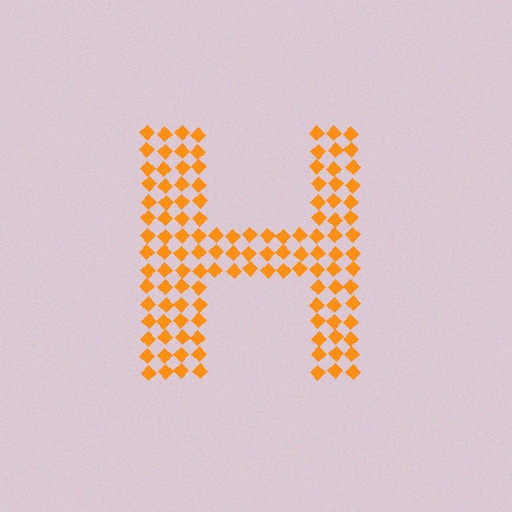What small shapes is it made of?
It is made of small diamonds.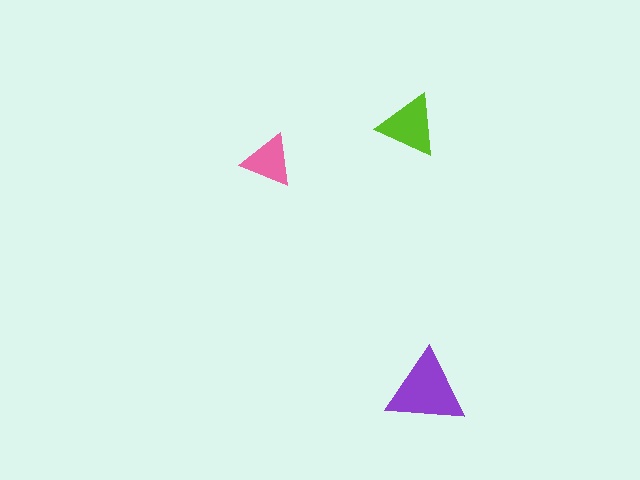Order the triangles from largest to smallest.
the purple one, the lime one, the pink one.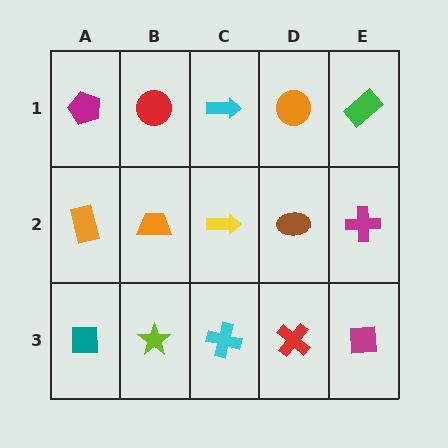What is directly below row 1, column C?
A yellow arrow.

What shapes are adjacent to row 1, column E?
A magenta cross (row 2, column E), an orange circle (row 1, column D).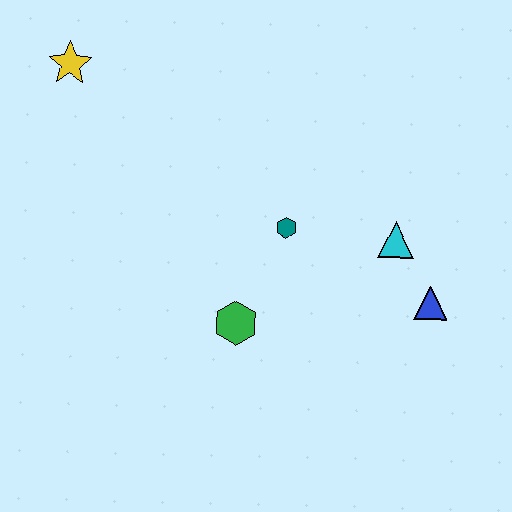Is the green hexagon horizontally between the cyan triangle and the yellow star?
Yes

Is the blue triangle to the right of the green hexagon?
Yes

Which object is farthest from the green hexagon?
The yellow star is farthest from the green hexagon.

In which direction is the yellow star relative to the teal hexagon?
The yellow star is to the left of the teal hexagon.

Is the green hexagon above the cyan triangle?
No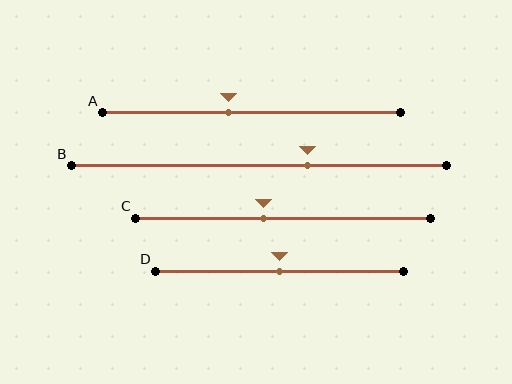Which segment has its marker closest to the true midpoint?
Segment D has its marker closest to the true midpoint.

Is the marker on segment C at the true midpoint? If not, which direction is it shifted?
No, the marker on segment C is shifted to the left by about 7% of the segment length.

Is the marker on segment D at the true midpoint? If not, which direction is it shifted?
Yes, the marker on segment D is at the true midpoint.